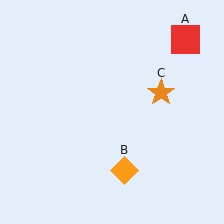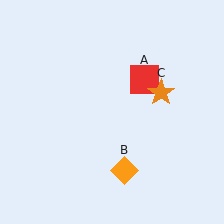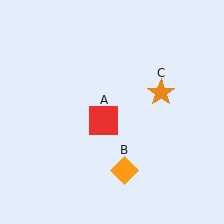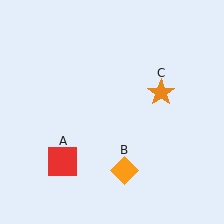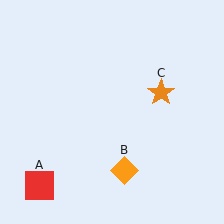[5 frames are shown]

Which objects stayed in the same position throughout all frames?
Orange diamond (object B) and orange star (object C) remained stationary.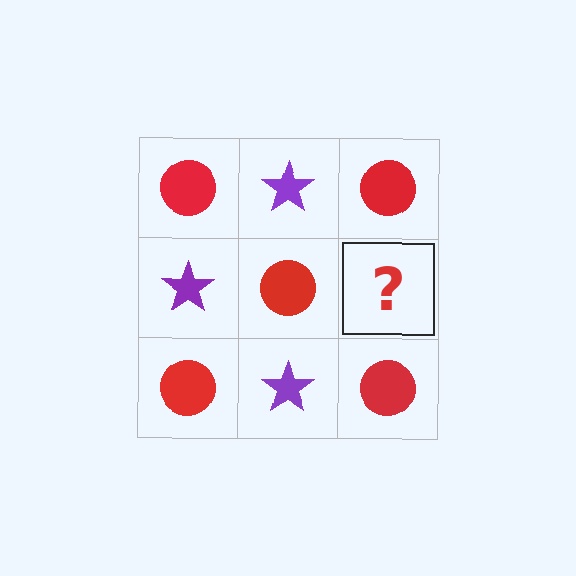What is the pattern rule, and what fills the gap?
The rule is that it alternates red circle and purple star in a checkerboard pattern. The gap should be filled with a purple star.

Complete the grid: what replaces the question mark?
The question mark should be replaced with a purple star.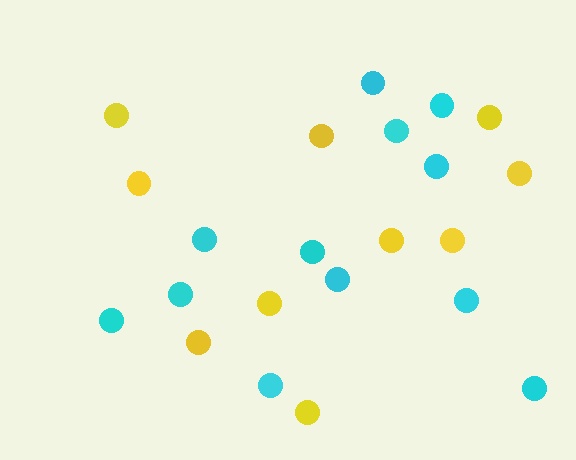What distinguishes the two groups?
There are 2 groups: one group of yellow circles (10) and one group of cyan circles (12).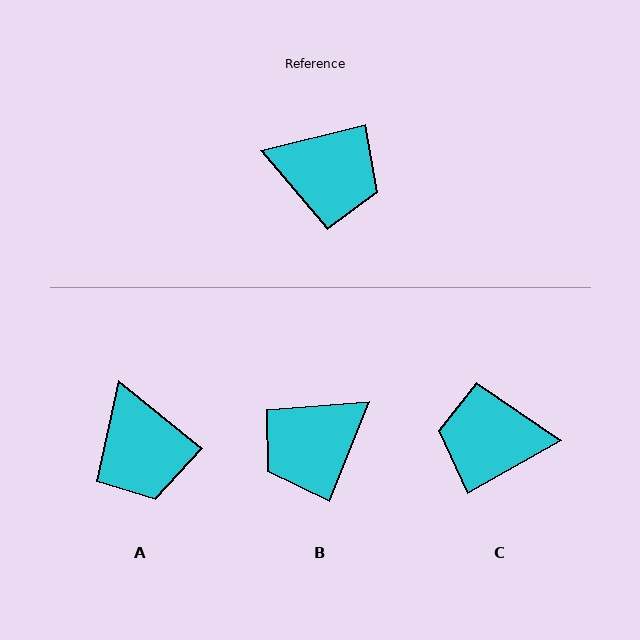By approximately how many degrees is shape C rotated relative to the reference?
Approximately 165 degrees clockwise.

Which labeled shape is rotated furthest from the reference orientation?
C, about 165 degrees away.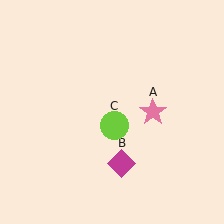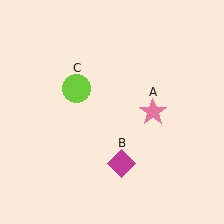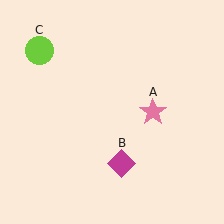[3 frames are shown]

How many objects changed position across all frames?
1 object changed position: lime circle (object C).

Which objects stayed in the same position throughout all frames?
Pink star (object A) and magenta diamond (object B) remained stationary.